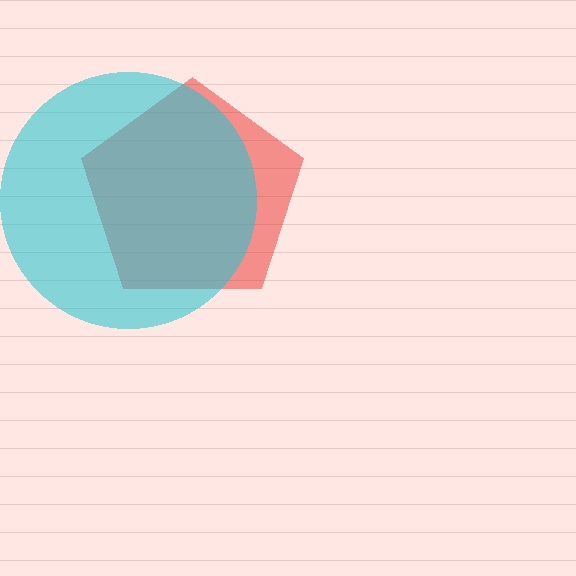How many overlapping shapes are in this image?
There are 2 overlapping shapes in the image.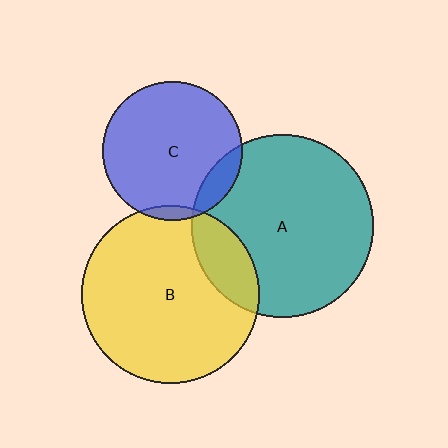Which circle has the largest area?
Circle A (teal).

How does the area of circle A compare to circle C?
Approximately 1.7 times.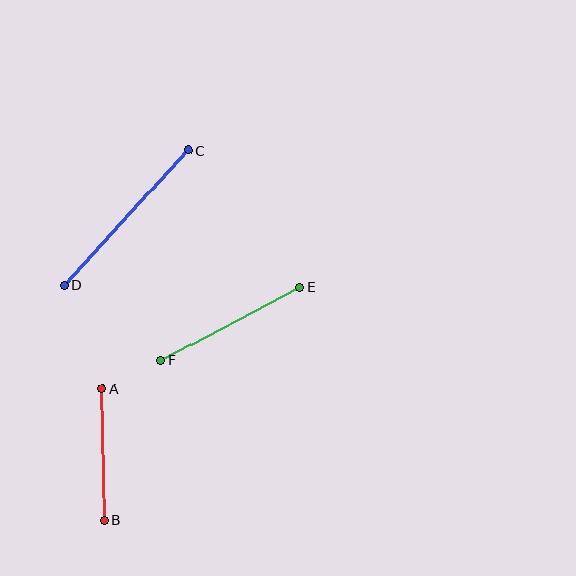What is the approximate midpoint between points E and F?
The midpoint is at approximately (230, 324) pixels.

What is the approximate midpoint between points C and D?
The midpoint is at approximately (126, 218) pixels.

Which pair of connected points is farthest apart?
Points C and D are farthest apart.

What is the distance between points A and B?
The distance is approximately 131 pixels.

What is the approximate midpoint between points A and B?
The midpoint is at approximately (103, 455) pixels.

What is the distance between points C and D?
The distance is approximately 183 pixels.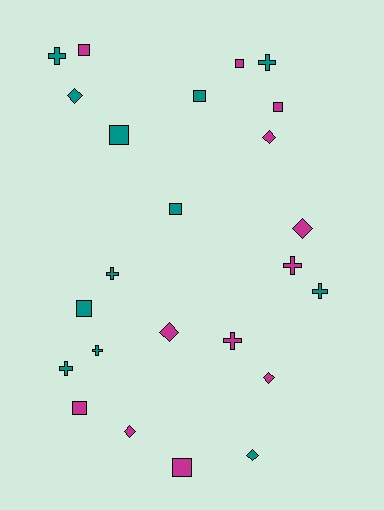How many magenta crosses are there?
There are 2 magenta crosses.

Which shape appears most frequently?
Square, with 9 objects.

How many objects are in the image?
There are 24 objects.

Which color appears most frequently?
Teal, with 12 objects.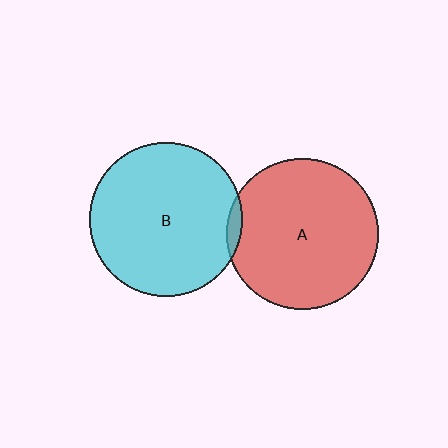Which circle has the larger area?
Circle B (cyan).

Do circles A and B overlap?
Yes.